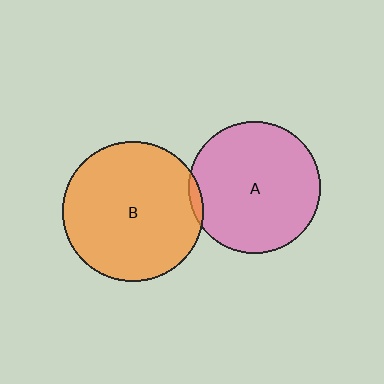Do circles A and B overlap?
Yes.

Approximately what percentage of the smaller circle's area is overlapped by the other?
Approximately 5%.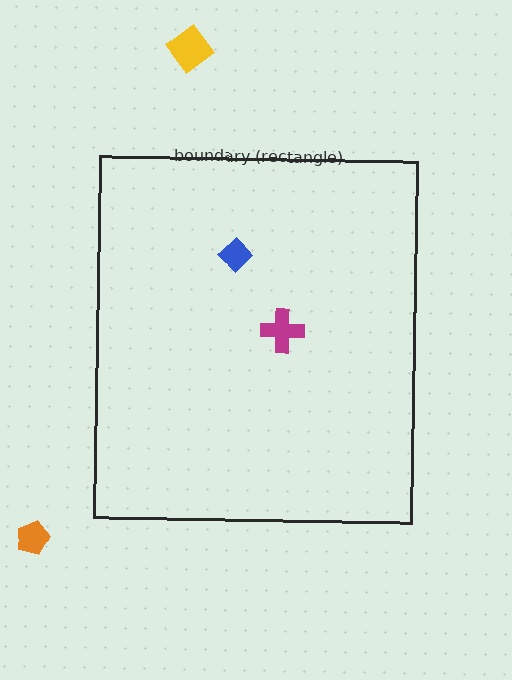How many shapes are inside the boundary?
2 inside, 2 outside.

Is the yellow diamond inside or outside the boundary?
Outside.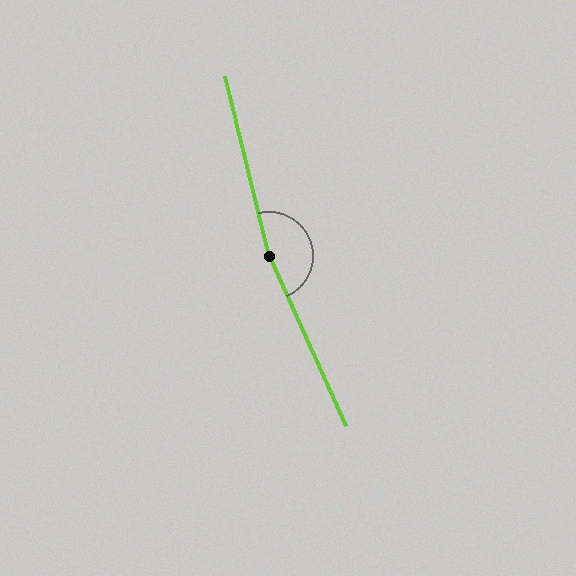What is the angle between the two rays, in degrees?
Approximately 169 degrees.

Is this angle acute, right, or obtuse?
It is obtuse.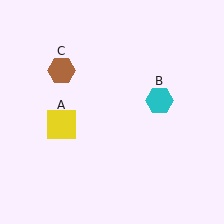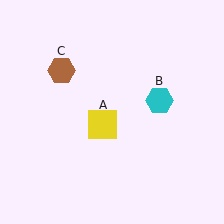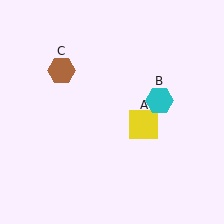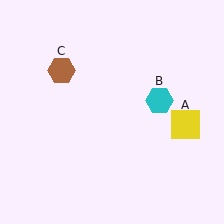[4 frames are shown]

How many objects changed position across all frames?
1 object changed position: yellow square (object A).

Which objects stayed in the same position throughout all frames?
Cyan hexagon (object B) and brown hexagon (object C) remained stationary.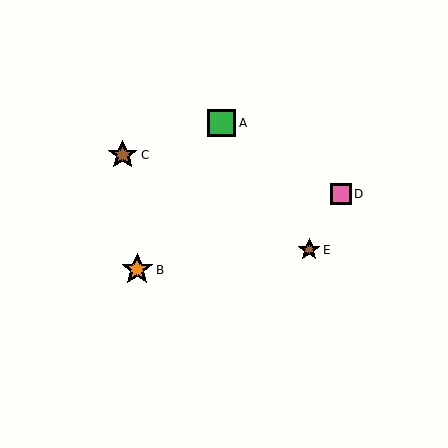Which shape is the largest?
The orange star (labeled B) is the largest.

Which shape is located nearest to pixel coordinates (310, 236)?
The brown star (labeled E) at (309, 250) is nearest to that location.